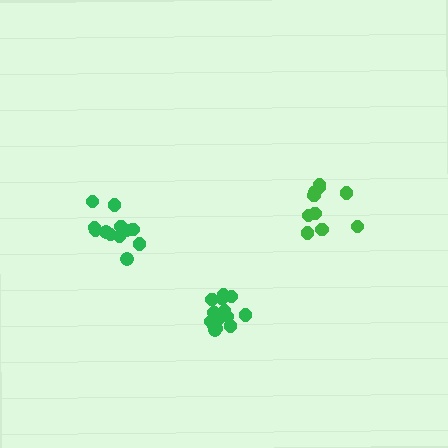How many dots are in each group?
Group 1: 14 dots, Group 2: 12 dots, Group 3: 10 dots (36 total).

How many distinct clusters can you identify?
There are 3 distinct clusters.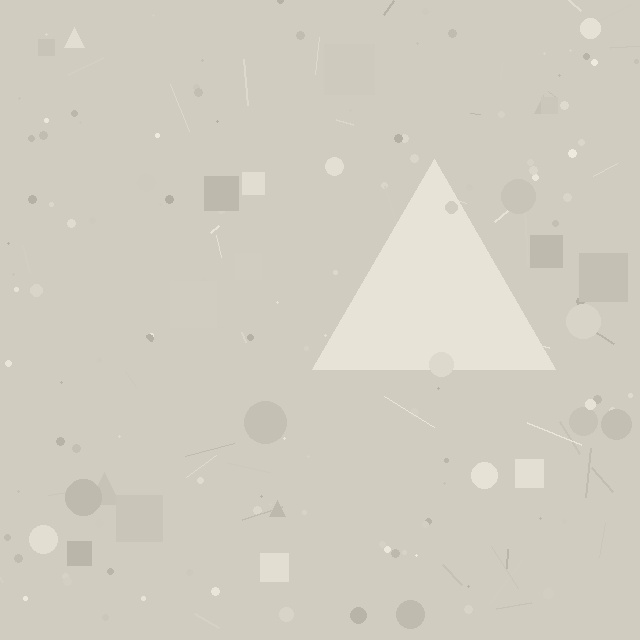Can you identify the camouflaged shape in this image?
The camouflaged shape is a triangle.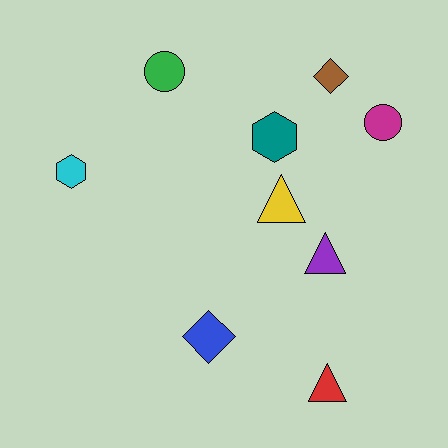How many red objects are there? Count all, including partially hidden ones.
There is 1 red object.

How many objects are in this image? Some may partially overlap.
There are 9 objects.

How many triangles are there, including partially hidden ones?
There are 3 triangles.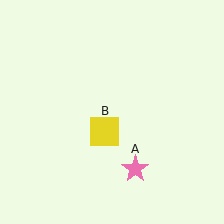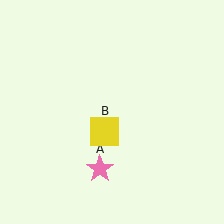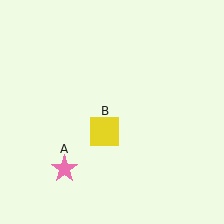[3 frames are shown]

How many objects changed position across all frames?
1 object changed position: pink star (object A).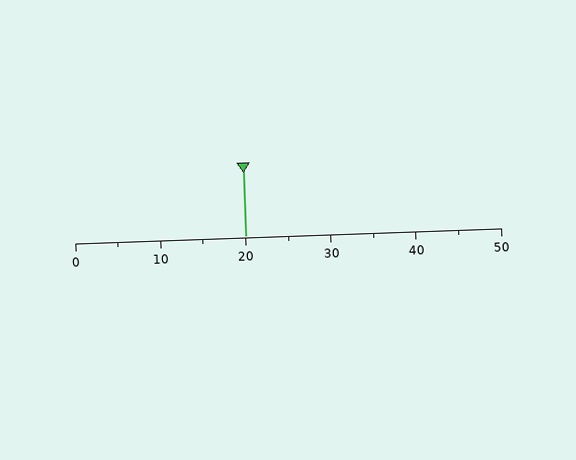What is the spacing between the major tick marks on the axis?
The major ticks are spaced 10 apart.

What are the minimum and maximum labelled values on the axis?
The axis runs from 0 to 50.